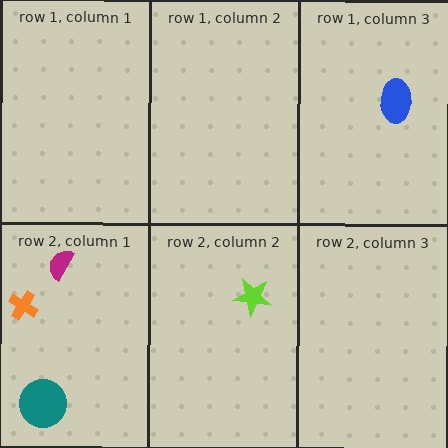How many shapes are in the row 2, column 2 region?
1.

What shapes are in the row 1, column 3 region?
The blue ellipse.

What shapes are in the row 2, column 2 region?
The lime star.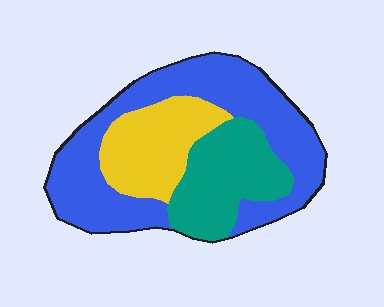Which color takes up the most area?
Blue, at roughly 50%.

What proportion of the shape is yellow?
Yellow covers around 20% of the shape.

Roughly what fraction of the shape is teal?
Teal takes up about one quarter (1/4) of the shape.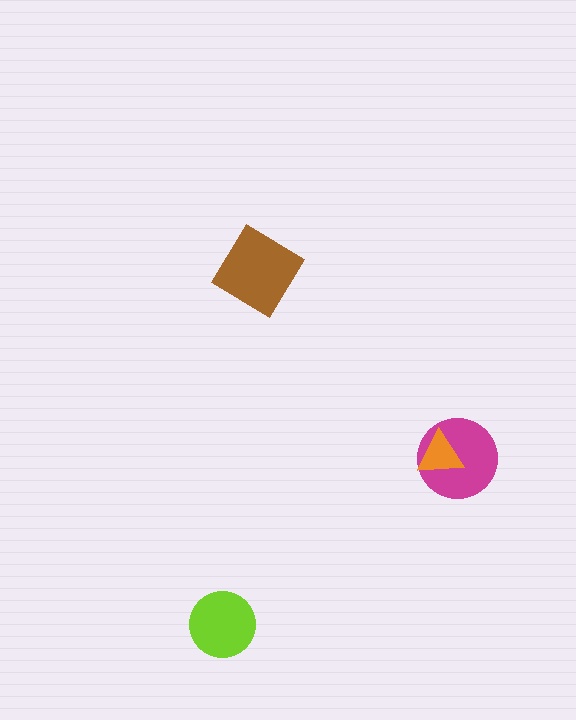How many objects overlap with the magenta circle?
1 object overlaps with the magenta circle.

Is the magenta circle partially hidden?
Yes, it is partially covered by another shape.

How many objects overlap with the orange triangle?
1 object overlaps with the orange triangle.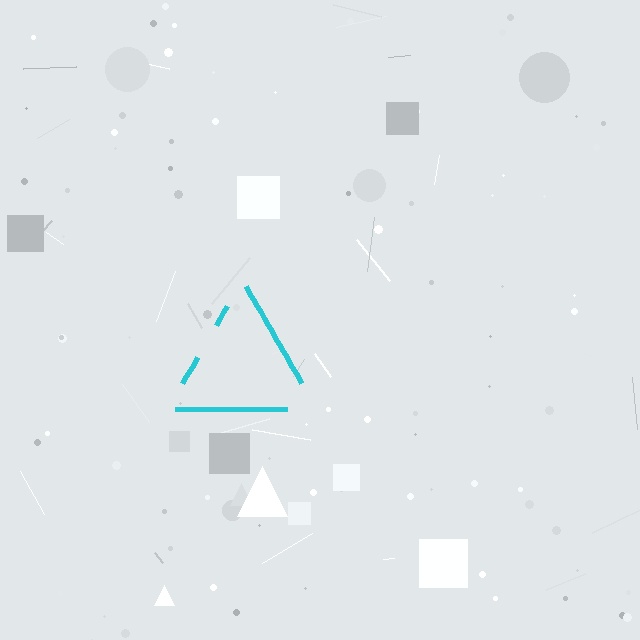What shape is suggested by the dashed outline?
The dashed outline suggests a triangle.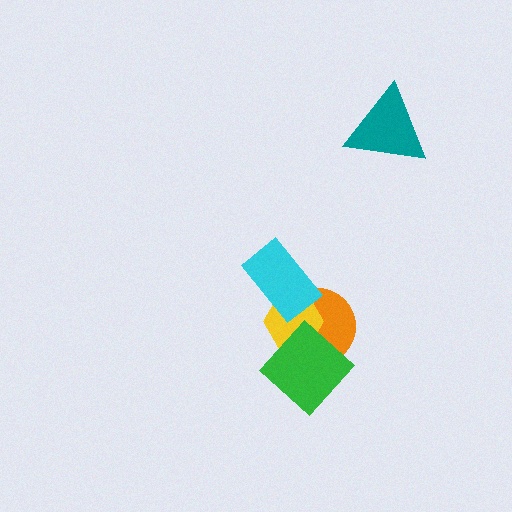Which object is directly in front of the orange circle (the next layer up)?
The yellow hexagon is directly in front of the orange circle.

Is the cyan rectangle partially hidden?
No, no other shape covers it.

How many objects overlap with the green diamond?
2 objects overlap with the green diamond.